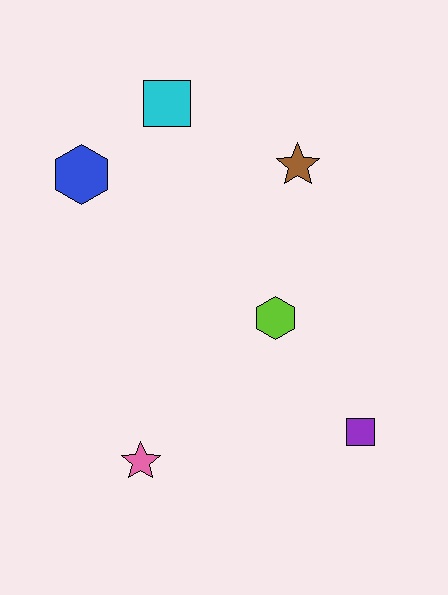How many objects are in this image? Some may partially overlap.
There are 6 objects.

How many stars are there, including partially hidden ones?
There are 2 stars.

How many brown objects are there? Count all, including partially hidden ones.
There is 1 brown object.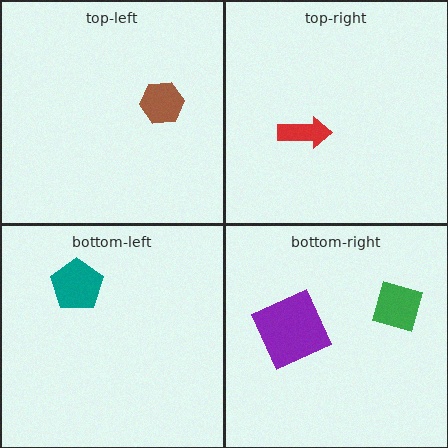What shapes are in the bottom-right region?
The purple square, the green diamond.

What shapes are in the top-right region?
The red arrow.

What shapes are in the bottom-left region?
The teal pentagon.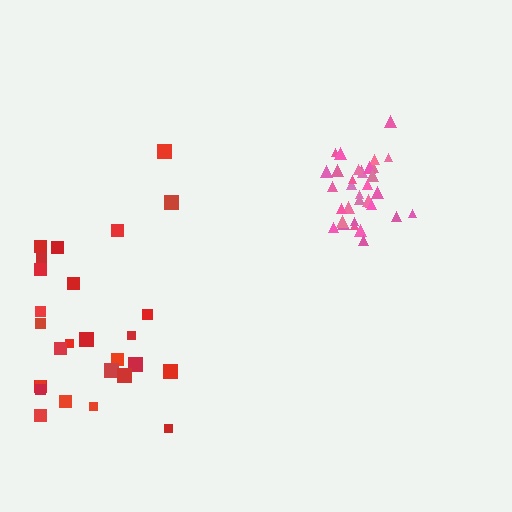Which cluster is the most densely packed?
Pink.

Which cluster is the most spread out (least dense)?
Red.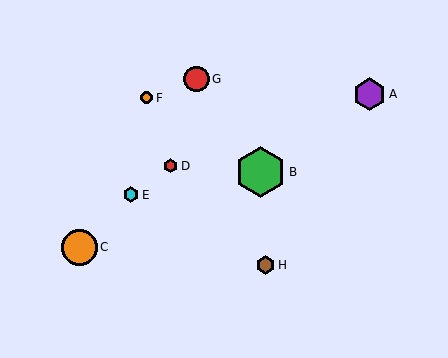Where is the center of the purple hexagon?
The center of the purple hexagon is at (369, 94).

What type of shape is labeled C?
Shape C is an orange circle.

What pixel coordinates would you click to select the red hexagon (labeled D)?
Click at (171, 166) to select the red hexagon D.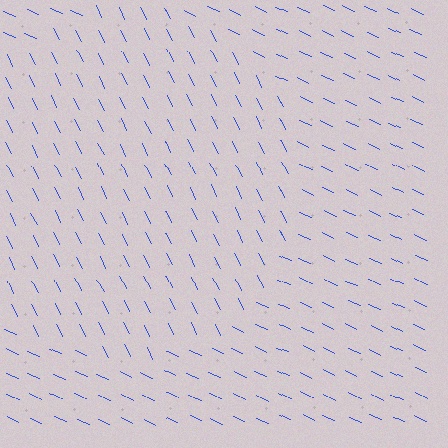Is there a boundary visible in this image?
Yes, there is a texture boundary formed by a change in line orientation.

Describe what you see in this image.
The image is filled with small blue line segments. A circle region in the image has lines oriented differently from the surrounding lines, creating a visible texture boundary.